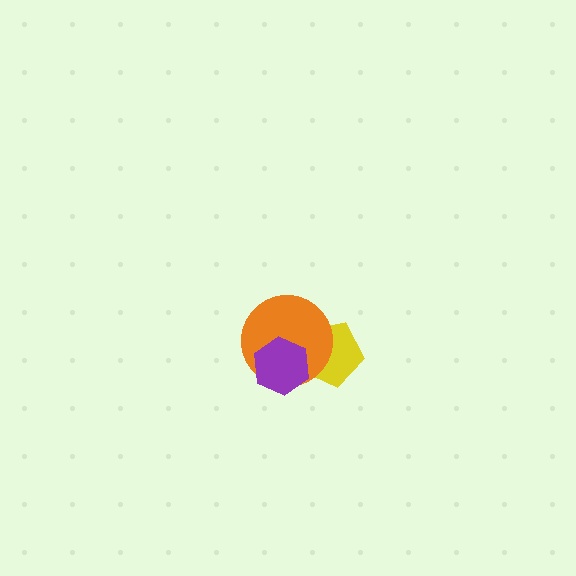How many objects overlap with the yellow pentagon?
2 objects overlap with the yellow pentagon.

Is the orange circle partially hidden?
Yes, it is partially covered by another shape.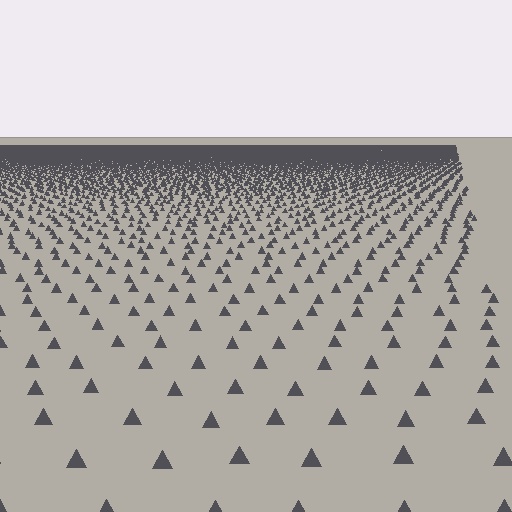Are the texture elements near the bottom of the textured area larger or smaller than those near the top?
Larger. Near the bottom, elements are closer to the viewer and appear at a bigger on-screen size.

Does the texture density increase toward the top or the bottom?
Density increases toward the top.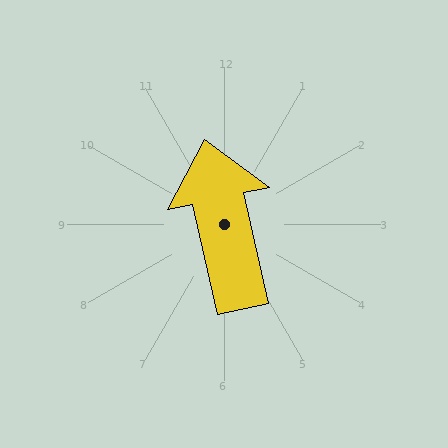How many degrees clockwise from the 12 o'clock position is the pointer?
Approximately 347 degrees.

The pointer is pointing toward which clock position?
Roughly 12 o'clock.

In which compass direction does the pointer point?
North.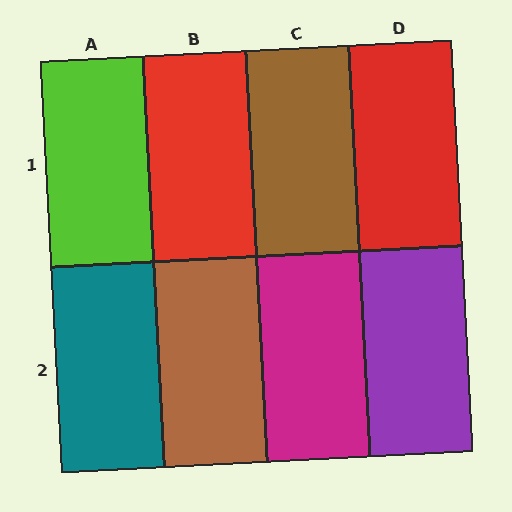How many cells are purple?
1 cell is purple.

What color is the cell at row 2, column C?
Magenta.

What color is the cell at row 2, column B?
Brown.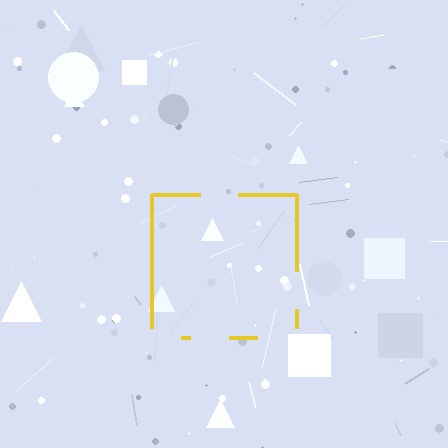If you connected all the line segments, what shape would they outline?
They would outline a square.